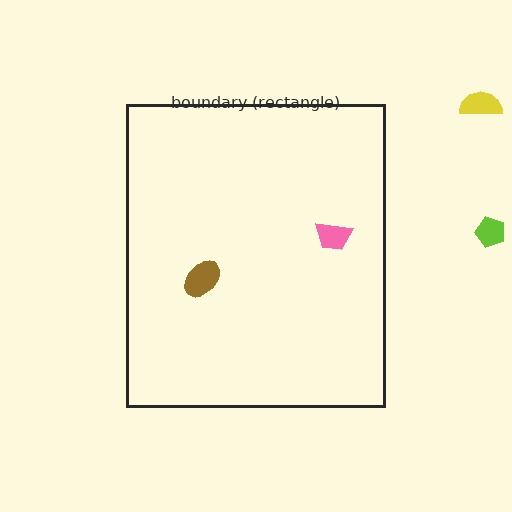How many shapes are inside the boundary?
2 inside, 2 outside.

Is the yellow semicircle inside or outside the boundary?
Outside.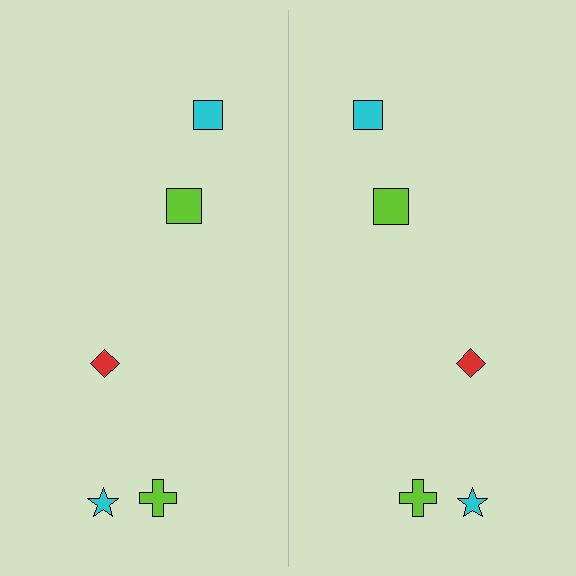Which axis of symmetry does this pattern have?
The pattern has a vertical axis of symmetry running through the center of the image.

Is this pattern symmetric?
Yes, this pattern has bilateral (reflection) symmetry.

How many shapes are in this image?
There are 10 shapes in this image.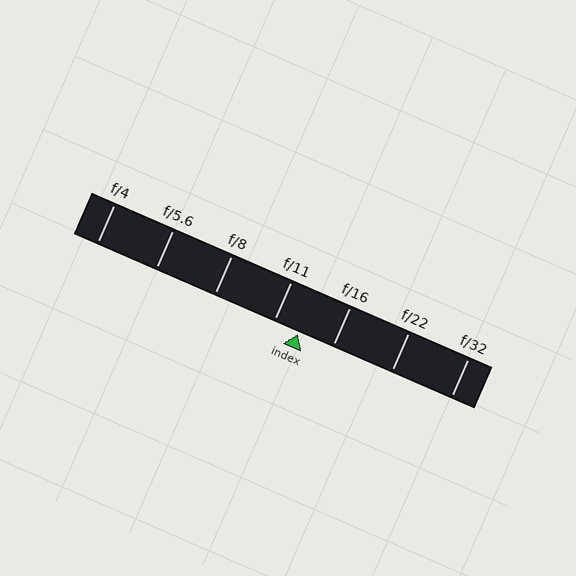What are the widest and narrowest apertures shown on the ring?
The widest aperture shown is f/4 and the narrowest is f/32.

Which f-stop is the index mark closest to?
The index mark is closest to f/11.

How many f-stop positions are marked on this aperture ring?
There are 7 f-stop positions marked.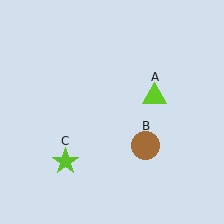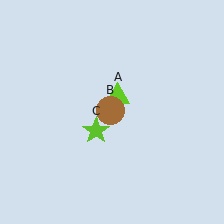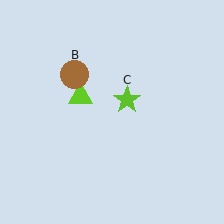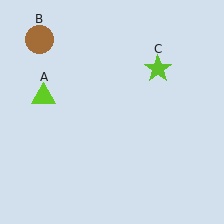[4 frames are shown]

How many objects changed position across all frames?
3 objects changed position: lime triangle (object A), brown circle (object B), lime star (object C).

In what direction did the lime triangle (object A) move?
The lime triangle (object A) moved left.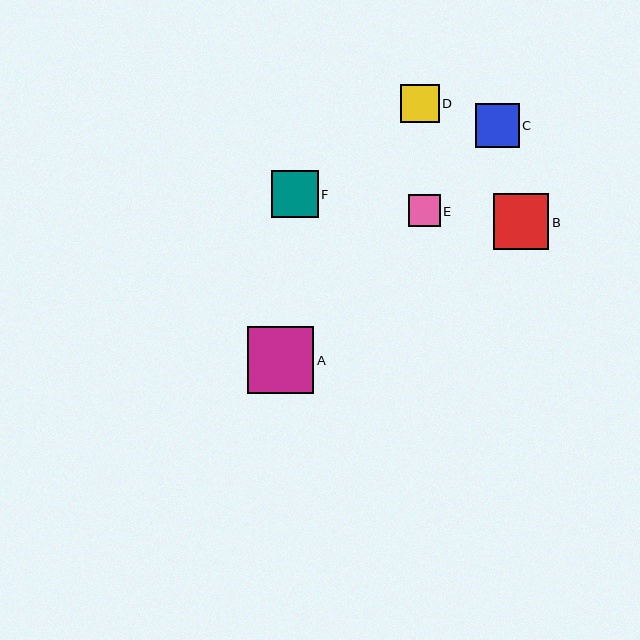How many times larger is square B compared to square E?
Square B is approximately 1.7 times the size of square E.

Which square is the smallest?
Square E is the smallest with a size of approximately 32 pixels.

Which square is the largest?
Square A is the largest with a size of approximately 67 pixels.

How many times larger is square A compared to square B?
Square A is approximately 1.2 times the size of square B.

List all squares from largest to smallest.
From largest to smallest: A, B, F, C, D, E.